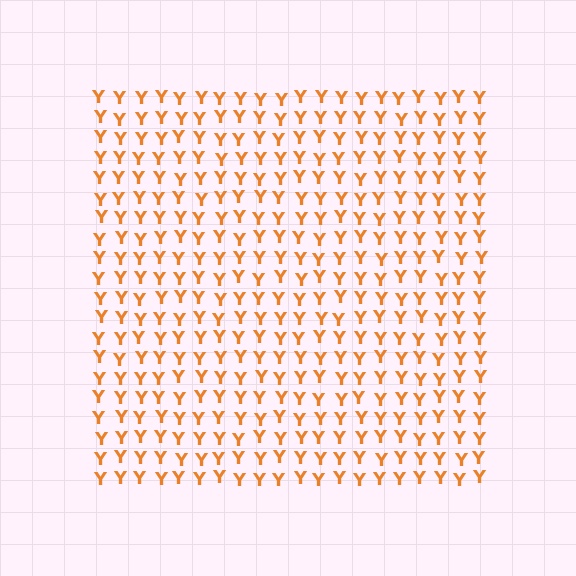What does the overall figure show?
The overall figure shows a square.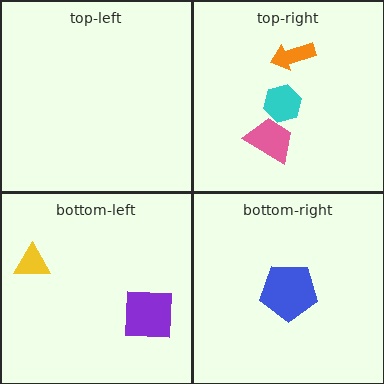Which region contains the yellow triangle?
The bottom-left region.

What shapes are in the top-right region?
The orange arrow, the cyan hexagon, the pink trapezoid.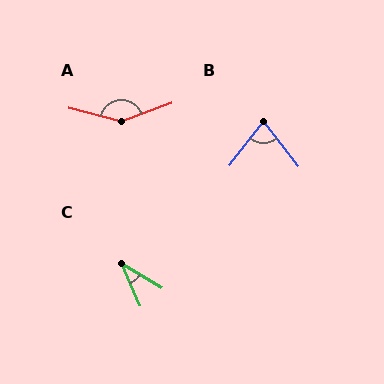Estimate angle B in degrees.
Approximately 76 degrees.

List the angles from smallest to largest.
C (35°), B (76°), A (146°).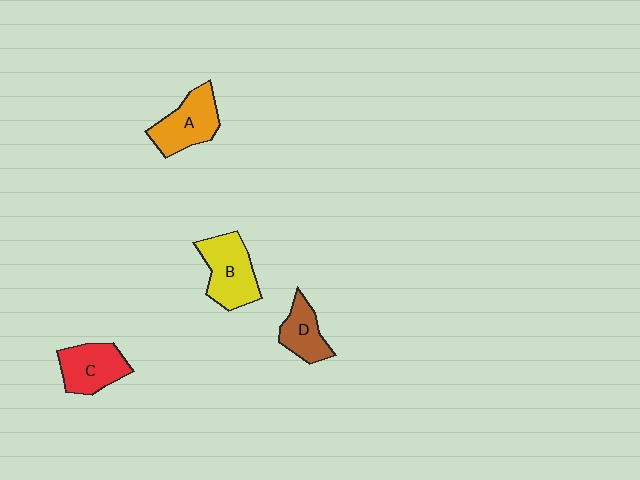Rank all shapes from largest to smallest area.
From largest to smallest: B (yellow), A (orange), C (red), D (brown).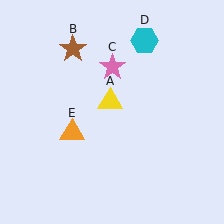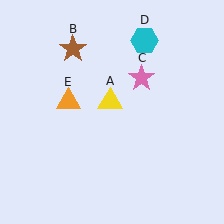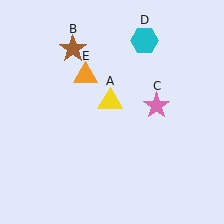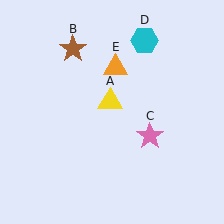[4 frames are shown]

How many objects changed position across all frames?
2 objects changed position: pink star (object C), orange triangle (object E).